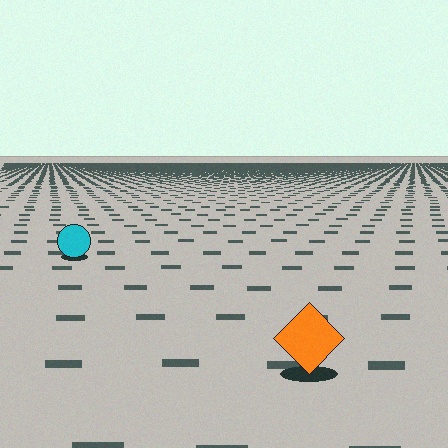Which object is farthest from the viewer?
The cyan circle is farthest from the viewer. It appears smaller and the ground texture around it is denser.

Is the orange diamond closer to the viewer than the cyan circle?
Yes. The orange diamond is closer — you can tell from the texture gradient: the ground texture is coarser near it.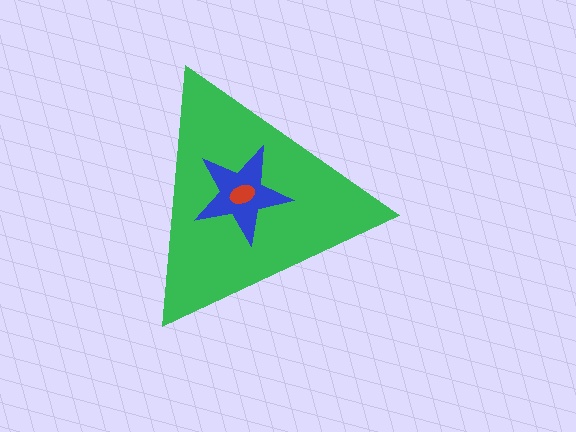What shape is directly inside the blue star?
The red ellipse.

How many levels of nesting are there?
3.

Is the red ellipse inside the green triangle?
Yes.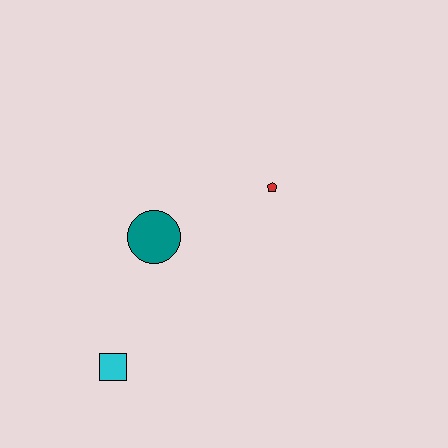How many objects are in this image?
There are 3 objects.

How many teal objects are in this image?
There is 1 teal object.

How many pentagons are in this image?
There is 1 pentagon.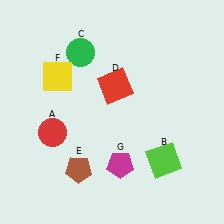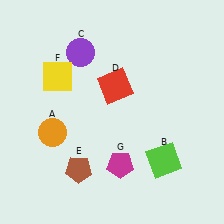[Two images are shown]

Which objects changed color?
A changed from red to orange. C changed from green to purple.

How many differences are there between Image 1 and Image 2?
There are 2 differences between the two images.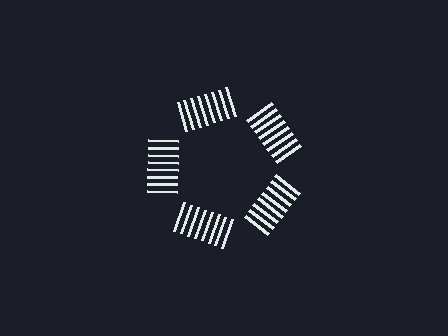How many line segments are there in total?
40 — 8 along each of the 5 edges.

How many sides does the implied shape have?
5 sides — the line-ends trace a pentagon.